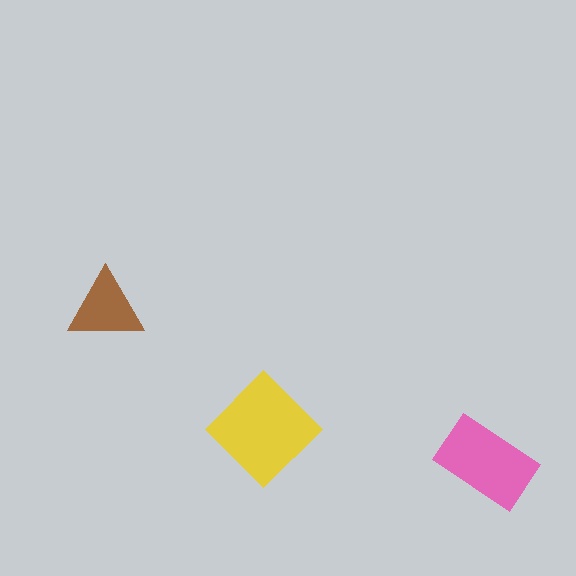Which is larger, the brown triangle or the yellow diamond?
The yellow diamond.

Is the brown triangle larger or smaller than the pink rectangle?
Smaller.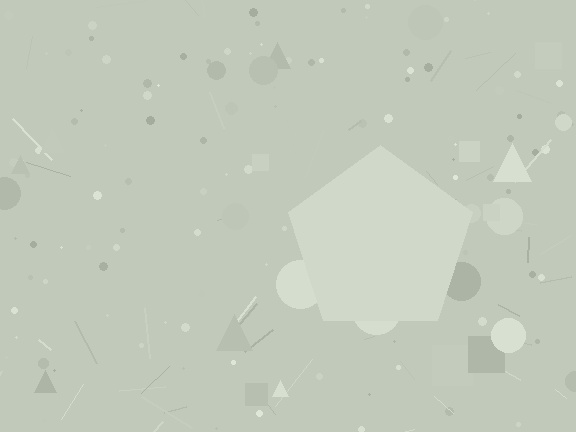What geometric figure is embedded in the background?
A pentagon is embedded in the background.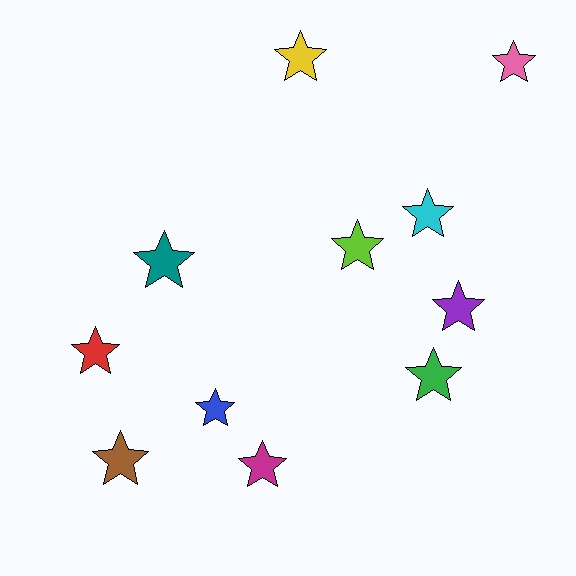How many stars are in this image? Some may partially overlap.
There are 11 stars.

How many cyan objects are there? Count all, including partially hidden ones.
There is 1 cyan object.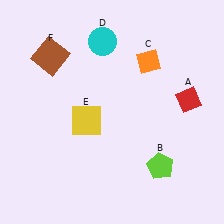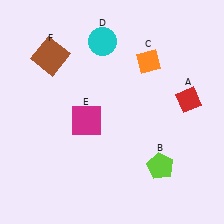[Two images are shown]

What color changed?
The square (E) changed from yellow in Image 1 to magenta in Image 2.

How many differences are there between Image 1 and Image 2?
There is 1 difference between the two images.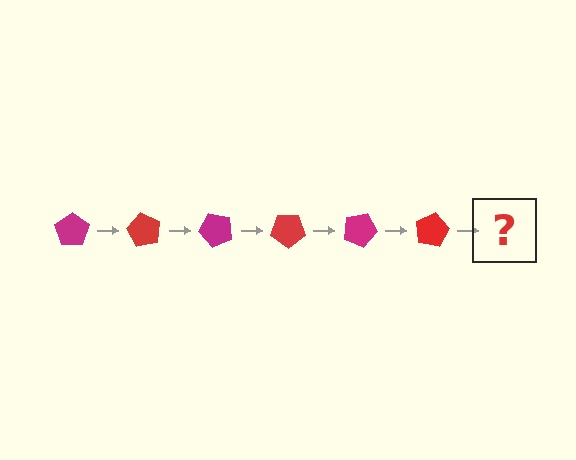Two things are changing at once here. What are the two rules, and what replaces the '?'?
The two rules are that it rotates 60 degrees each step and the color cycles through magenta and red. The '?' should be a magenta pentagon, rotated 360 degrees from the start.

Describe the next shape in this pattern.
It should be a magenta pentagon, rotated 360 degrees from the start.